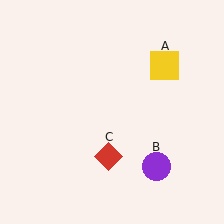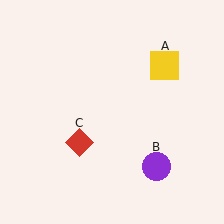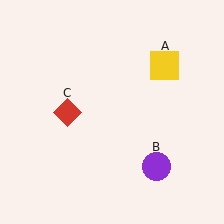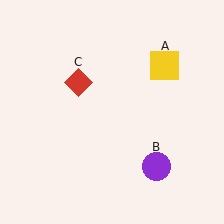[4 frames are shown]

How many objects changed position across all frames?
1 object changed position: red diamond (object C).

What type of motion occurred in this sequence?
The red diamond (object C) rotated clockwise around the center of the scene.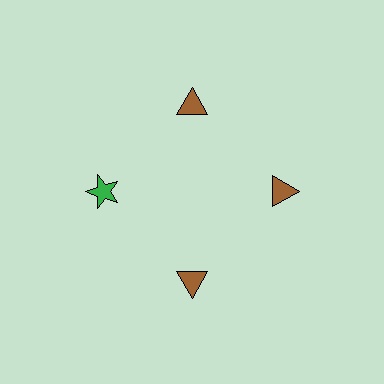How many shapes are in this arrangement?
There are 4 shapes arranged in a ring pattern.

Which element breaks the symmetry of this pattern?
The green star at roughly the 9 o'clock position breaks the symmetry. All other shapes are brown triangles.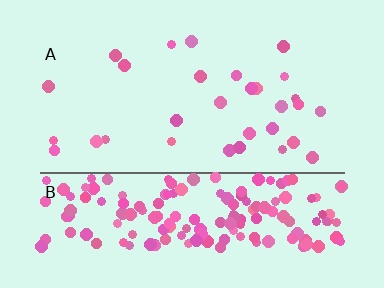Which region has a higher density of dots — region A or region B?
B (the bottom).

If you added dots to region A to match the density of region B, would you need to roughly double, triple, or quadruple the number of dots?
Approximately quadruple.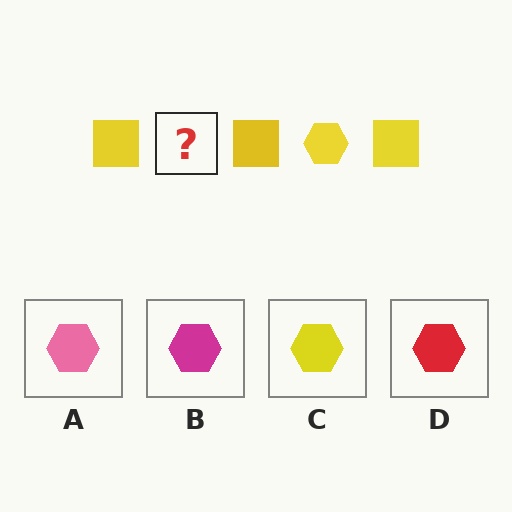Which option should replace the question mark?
Option C.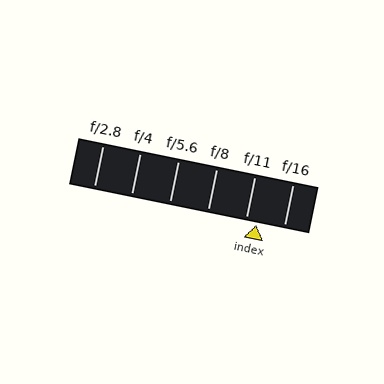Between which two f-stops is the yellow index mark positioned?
The index mark is between f/11 and f/16.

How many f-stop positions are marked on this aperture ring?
There are 6 f-stop positions marked.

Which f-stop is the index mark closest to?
The index mark is closest to f/11.